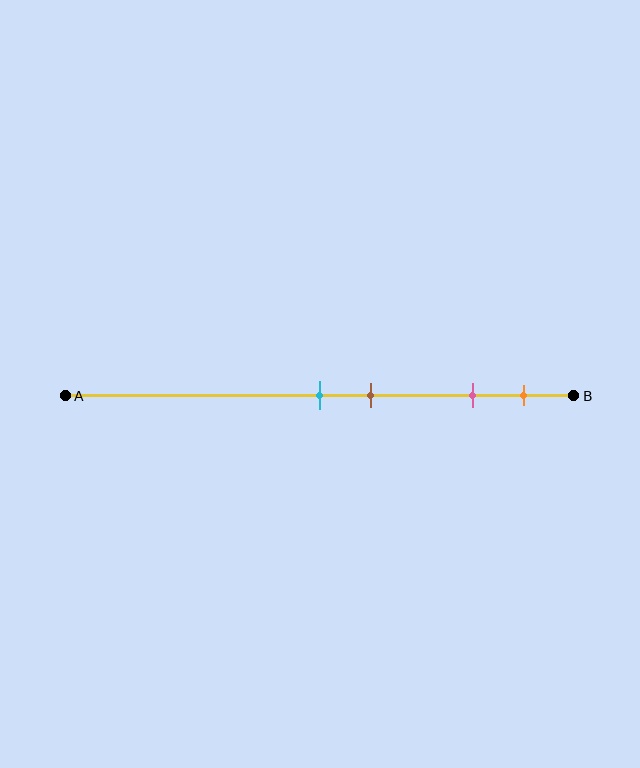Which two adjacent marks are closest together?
The cyan and brown marks are the closest adjacent pair.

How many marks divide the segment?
There are 4 marks dividing the segment.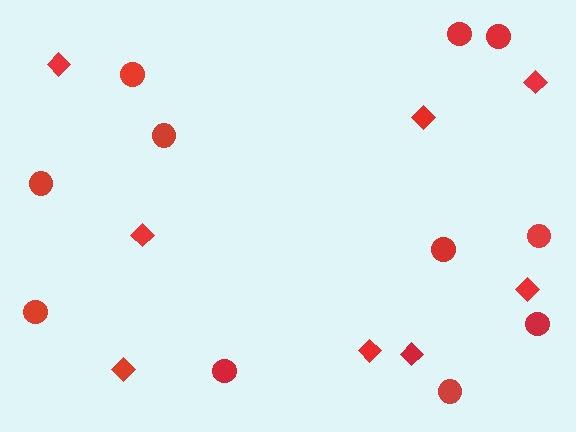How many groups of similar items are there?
There are 2 groups: one group of diamonds (8) and one group of circles (11).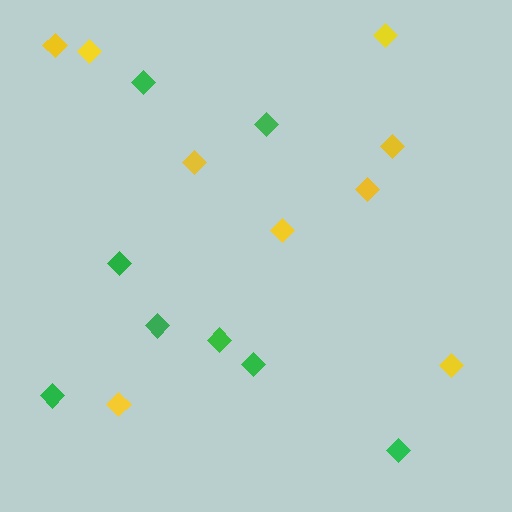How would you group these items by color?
There are 2 groups: one group of yellow diamonds (9) and one group of green diamonds (8).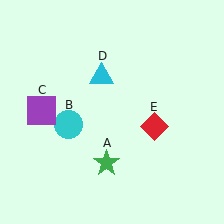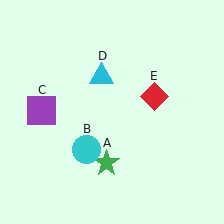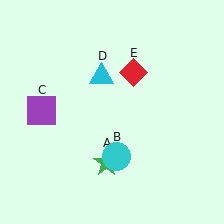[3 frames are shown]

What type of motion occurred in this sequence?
The cyan circle (object B), red diamond (object E) rotated counterclockwise around the center of the scene.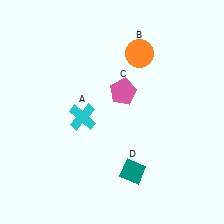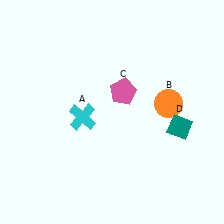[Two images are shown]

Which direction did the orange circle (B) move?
The orange circle (B) moved down.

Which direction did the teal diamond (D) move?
The teal diamond (D) moved right.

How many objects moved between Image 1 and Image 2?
2 objects moved between the two images.